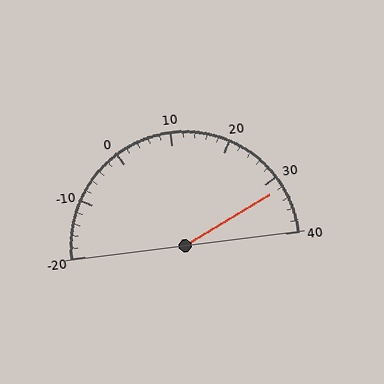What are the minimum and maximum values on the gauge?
The gauge ranges from -20 to 40.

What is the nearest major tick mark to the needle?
The nearest major tick mark is 30.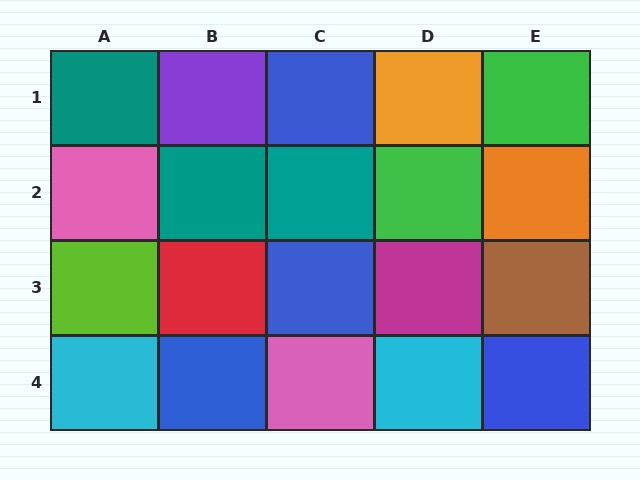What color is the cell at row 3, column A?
Lime.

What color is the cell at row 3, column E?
Brown.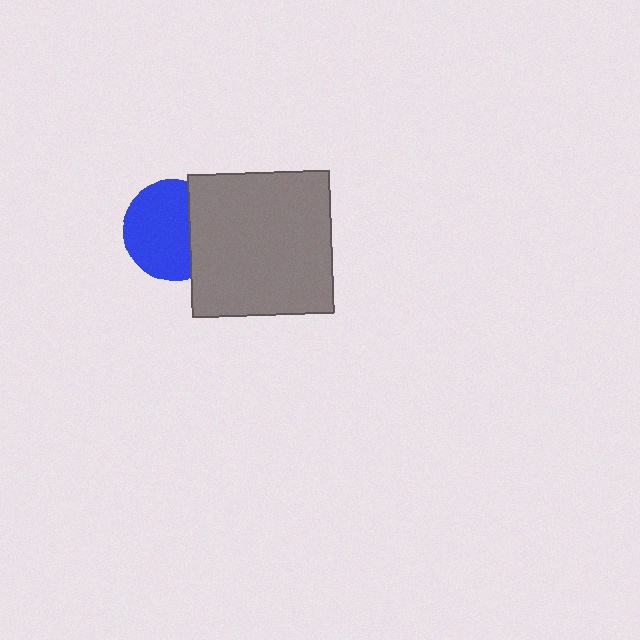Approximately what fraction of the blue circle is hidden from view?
Roughly 32% of the blue circle is hidden behind the gray square.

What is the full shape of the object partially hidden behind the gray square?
The partially hidden object is a blue circle.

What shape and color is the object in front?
The object in front is a gray square.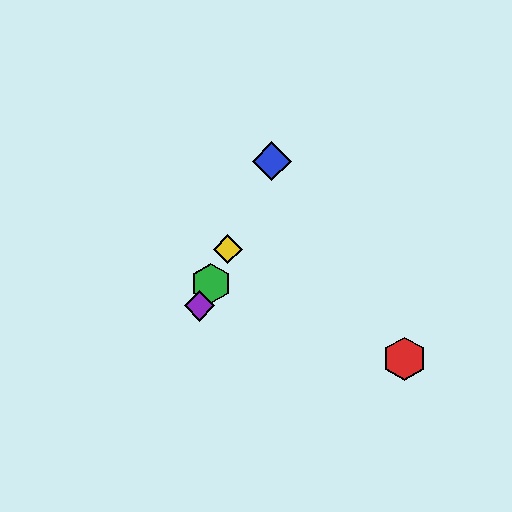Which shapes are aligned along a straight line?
The blue diamond, the green hexagon, the yellow diamond, the purple diamond are aligned along a straight line.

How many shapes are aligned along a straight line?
4 shapes (the blue diamond, the green hexagon, the yellow diamond, the purple diamond) are aligned along a straight line.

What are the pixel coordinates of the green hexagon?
The green hexagon is at (211, 283).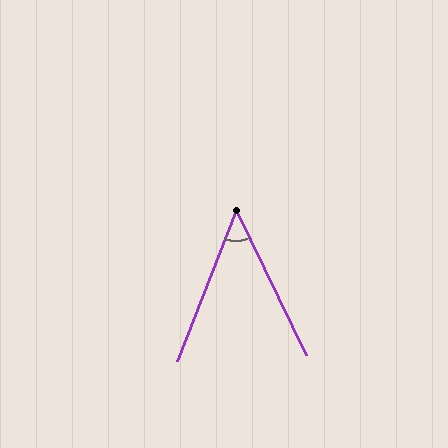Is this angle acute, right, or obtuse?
It is acute.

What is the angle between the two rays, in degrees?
Approximately 47 degrees.